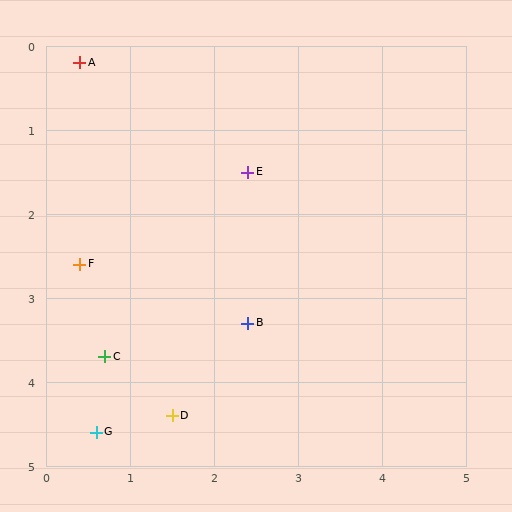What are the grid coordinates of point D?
Point D is at approximately (1.5, 4.4).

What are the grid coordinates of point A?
Point A is at approximately (0.4, 0.2).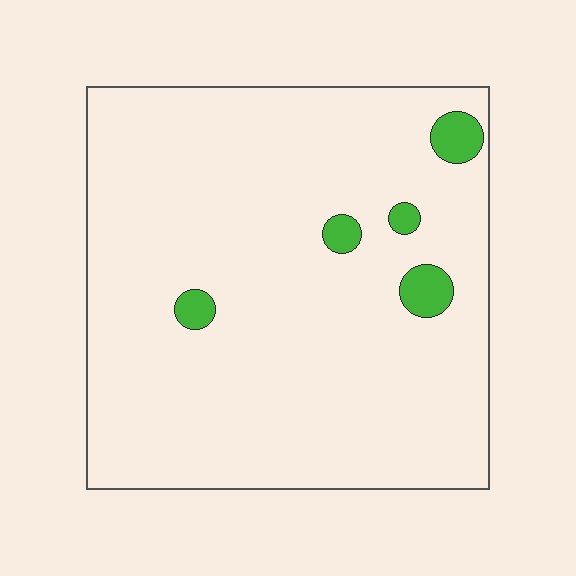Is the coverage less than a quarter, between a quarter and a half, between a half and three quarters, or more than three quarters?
Less than a quarter.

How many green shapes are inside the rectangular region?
5.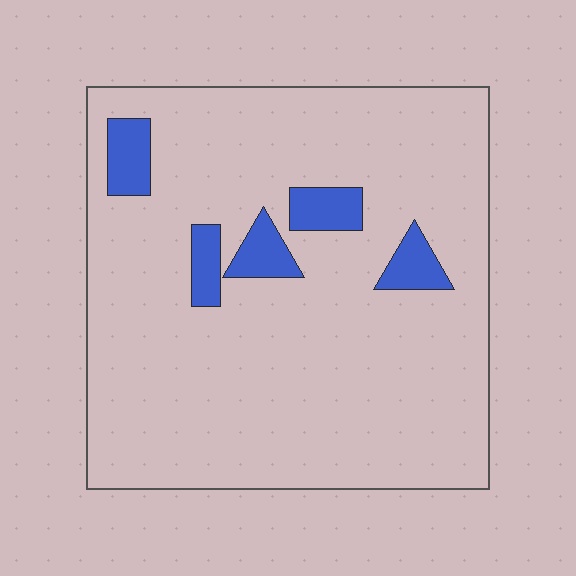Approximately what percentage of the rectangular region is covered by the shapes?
Approximately 10%.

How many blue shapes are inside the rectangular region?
5.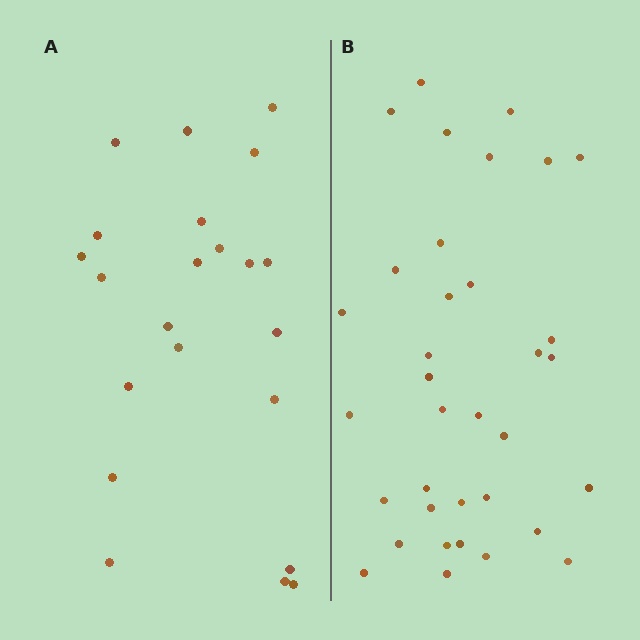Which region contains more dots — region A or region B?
Region B (the right region) has more dots.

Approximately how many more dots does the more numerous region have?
Region B has approximately 15 more dots than region A.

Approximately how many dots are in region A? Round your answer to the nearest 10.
About 20 dots. (The exact count is 22, which rounds to 20.)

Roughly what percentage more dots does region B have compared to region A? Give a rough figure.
About 60% more.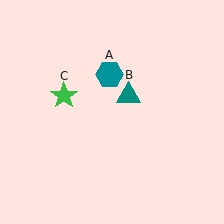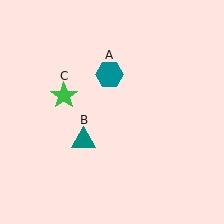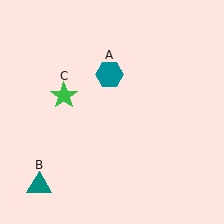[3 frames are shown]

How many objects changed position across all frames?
1 object changed position: teal triangle (object B).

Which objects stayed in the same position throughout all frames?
Teal hexagon (object A) and green star (object C) remained stationary.